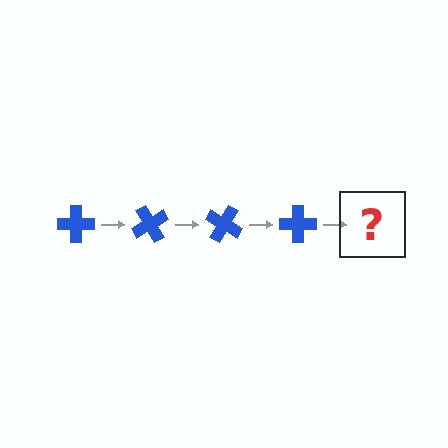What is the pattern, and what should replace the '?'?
The pattern is that the cross rotates 60 degrees each step. The '?' should be a blue cross rotated 240 degrees.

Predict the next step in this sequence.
The next step is a blue cross rotated 240 degrees.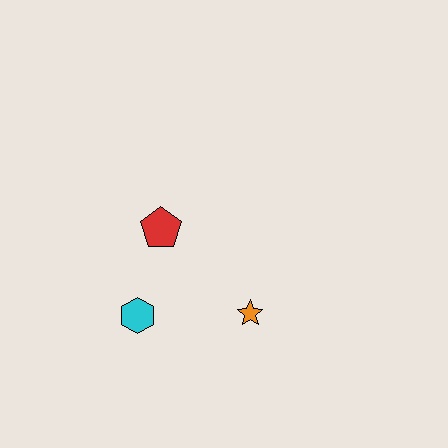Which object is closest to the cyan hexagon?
The red pentagon is closest to the cyan hexagon.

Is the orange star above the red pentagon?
No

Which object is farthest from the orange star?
The red pentagon is farthest from the orange star.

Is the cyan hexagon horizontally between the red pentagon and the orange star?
No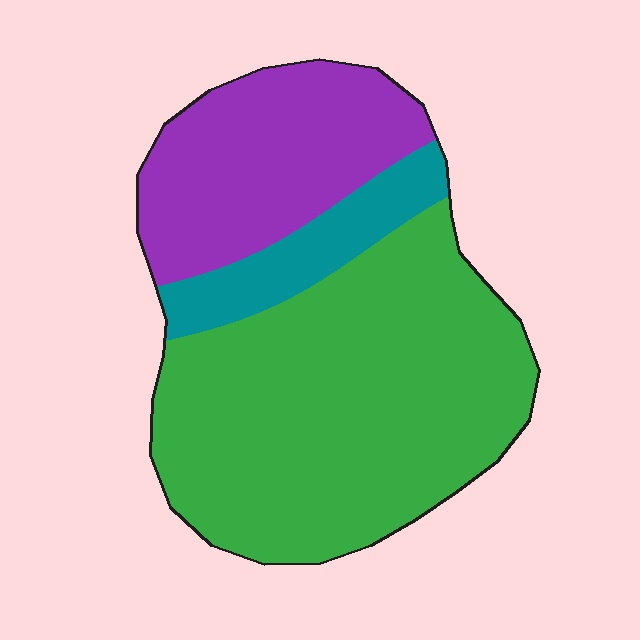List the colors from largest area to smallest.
From largest to smallest: green, purple, teal.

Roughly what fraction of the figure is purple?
Purple takes up about one quarter (1/4) of the figure.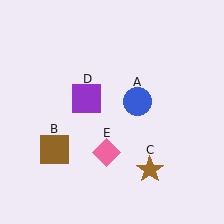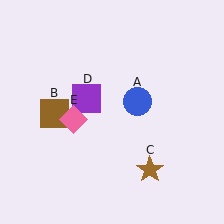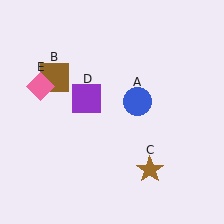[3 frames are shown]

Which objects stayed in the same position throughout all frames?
Blue circle (object A) and brown star (object C) and purple square (object D) remained stationary.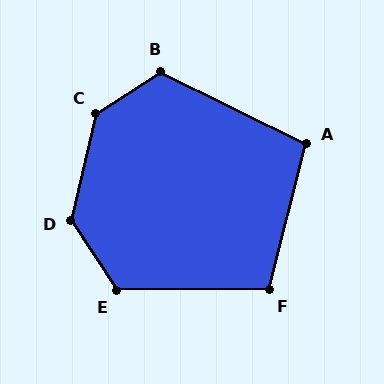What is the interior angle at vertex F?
Approximately 105 degrees (obtuse).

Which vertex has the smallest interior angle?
A, at approximately 102 degrees.